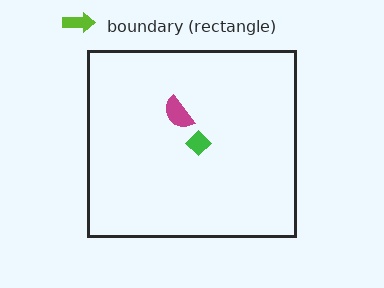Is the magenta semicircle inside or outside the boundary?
Inside.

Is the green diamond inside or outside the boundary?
Inside.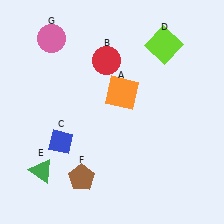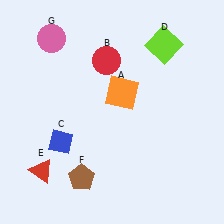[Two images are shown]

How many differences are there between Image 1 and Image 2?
There is 1 difference between the two images.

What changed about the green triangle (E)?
In Image 1, E is green. In Image 2, it changed to red.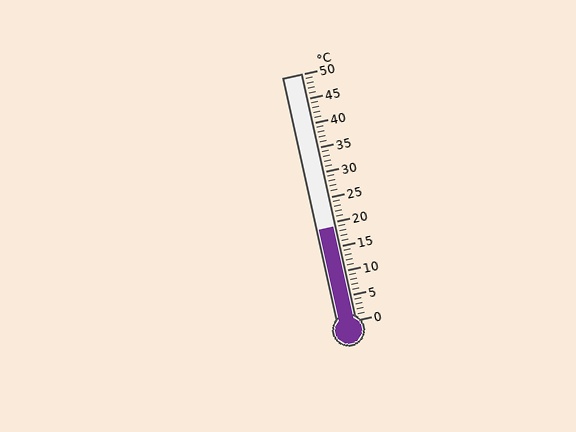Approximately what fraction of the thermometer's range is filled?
The thermometer is filled to approximately 40% of its range.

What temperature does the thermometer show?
The thermometer shows approximately 19°C.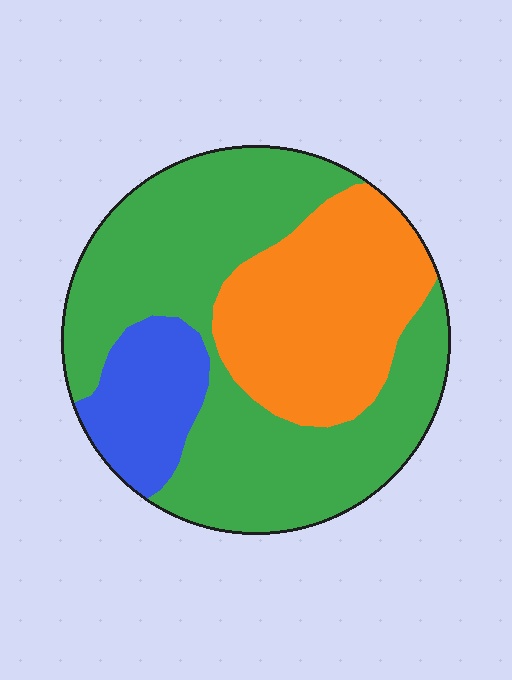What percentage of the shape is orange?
Orange takes up about one third (1/3) of the shape.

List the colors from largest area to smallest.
From largest to smallest: green, orange, blue.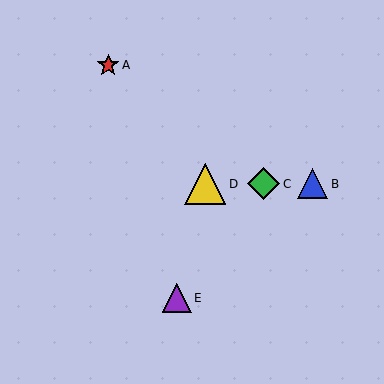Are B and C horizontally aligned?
Yes, both are at y≈184.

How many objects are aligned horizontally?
3 objects (B, C, D) are aligned horizontally.